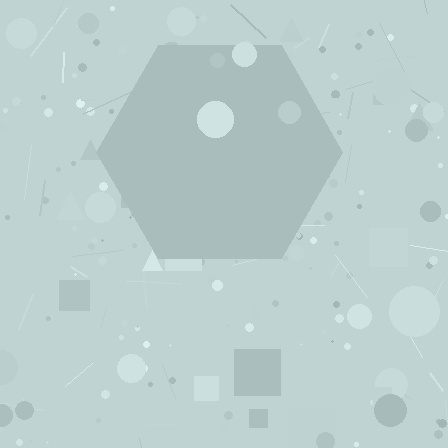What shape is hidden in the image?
A hexagon is hidden in the image.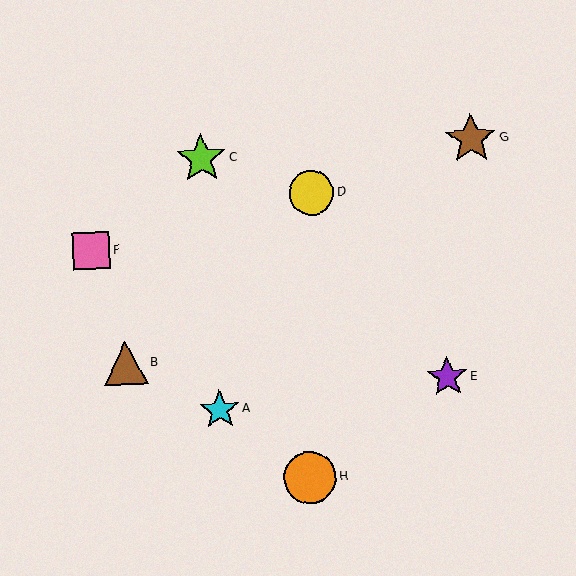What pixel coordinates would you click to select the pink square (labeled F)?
Click at (91, 250) to select the pink square F.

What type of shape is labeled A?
Shape A is a cyan star.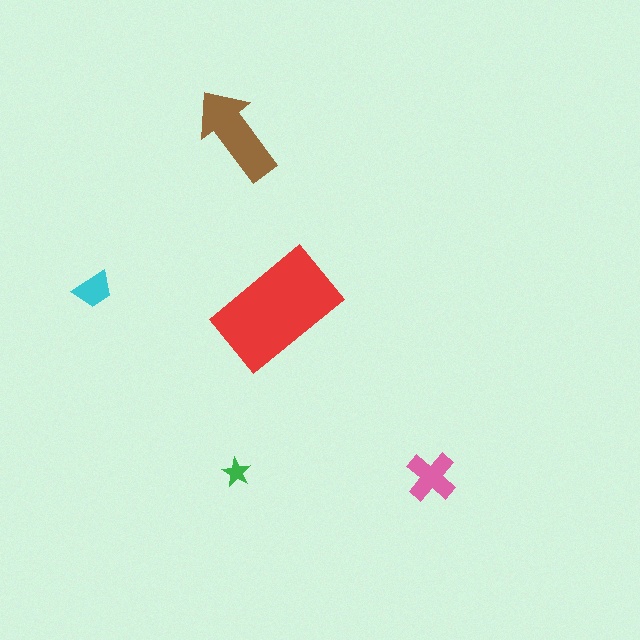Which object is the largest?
The red rectangle.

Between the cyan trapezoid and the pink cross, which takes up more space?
The pink cross.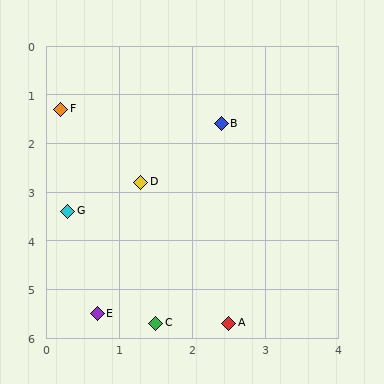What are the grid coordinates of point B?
Point B is at approximately (2.4, 1.6).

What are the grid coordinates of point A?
Point A is at approximately (2.5, 5.7).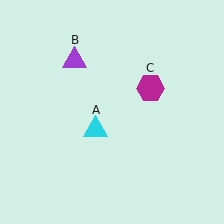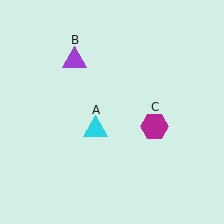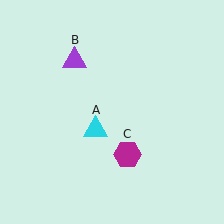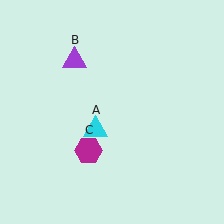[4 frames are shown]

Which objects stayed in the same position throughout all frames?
Cyan triangle (object A) and purple triangle (object B) remained stationary.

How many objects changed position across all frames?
1 object changed position: magenta hexagon (object C).